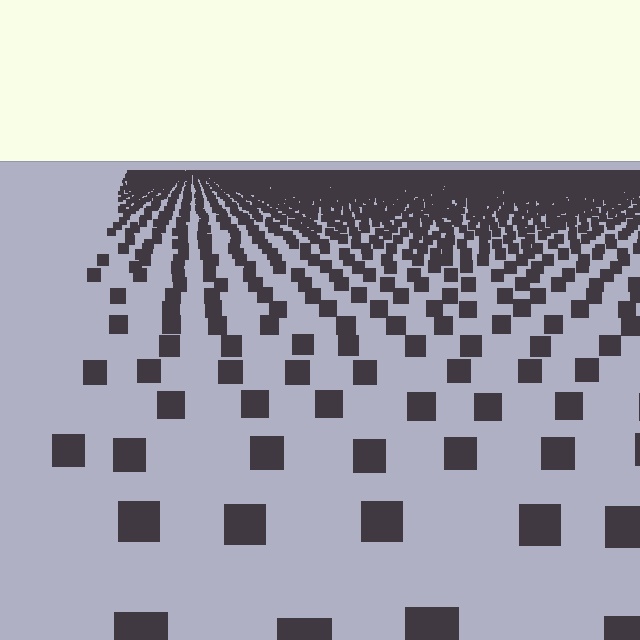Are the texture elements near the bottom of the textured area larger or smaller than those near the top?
Larger. Near the bottom, elements are closer to the viewer and appear at a bigger on-screen size.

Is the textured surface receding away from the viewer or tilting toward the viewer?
The surface is receding away from the viewer. Texture elements get smaller and denser toward the top.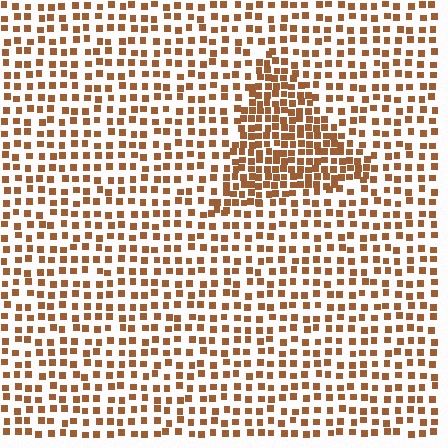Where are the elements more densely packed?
The elements are more densely packed inside the triangle boundary.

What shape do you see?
I see a triangle.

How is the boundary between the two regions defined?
The boundary is defined by a change in element density (approximately 2.0x ratio). All elements are the same color, size, and shape.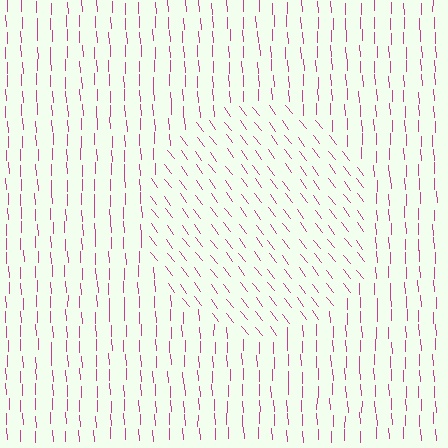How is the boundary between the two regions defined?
The boundary is defined purely by a change in line orientation (approximately 35 degrees difference). All lines are the same color and thickness.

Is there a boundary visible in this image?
Yes, there is a texture boundary formed by a change in line orientation.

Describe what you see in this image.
The image is filled with small magenta line segments. A circle region in the image has lines oriented differently from the surrounding lines, creating a visible texture boundary.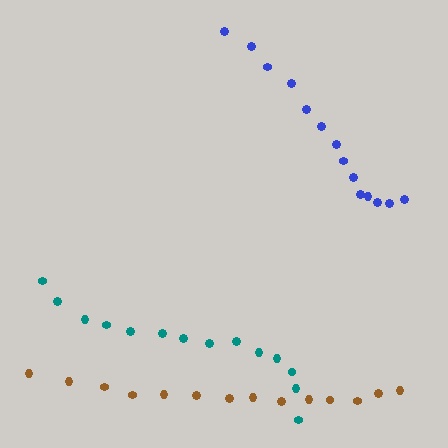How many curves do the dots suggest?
There are 3 distinct paths.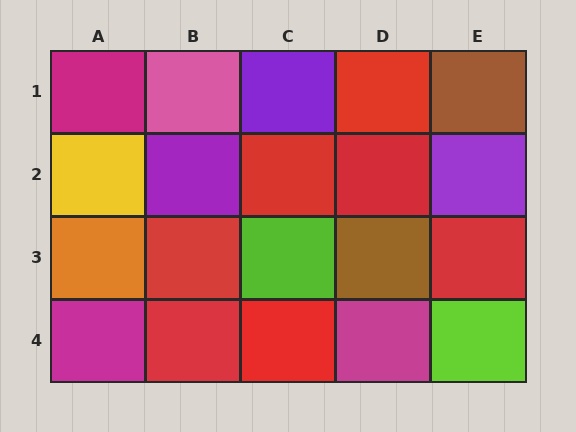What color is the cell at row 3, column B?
Red.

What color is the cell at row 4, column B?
Red.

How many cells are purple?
3 cells are purple.